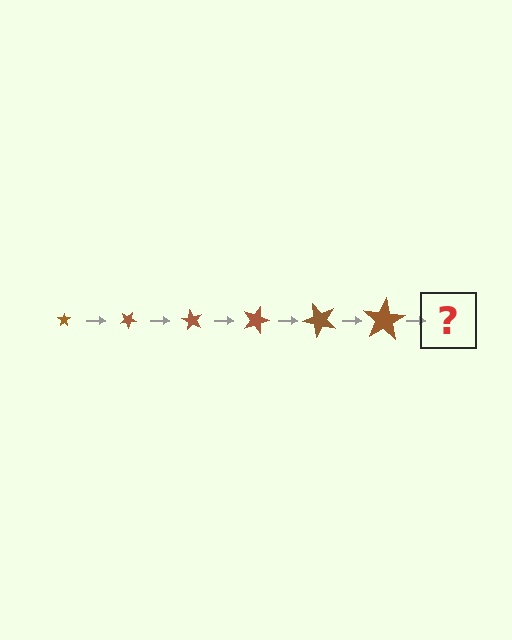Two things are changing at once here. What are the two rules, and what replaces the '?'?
The two rules are that the star grows larger each step and it rotates 30 degrees each step. The '?' should be a star, larger than the previous one and rotated 180 degrees from the start.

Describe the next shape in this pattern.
It should be a star, larger than the previous one and rotated 180 degrees from the start.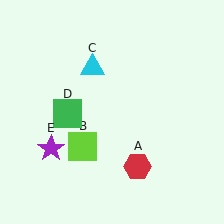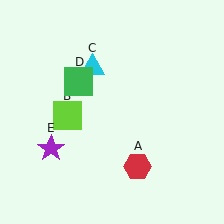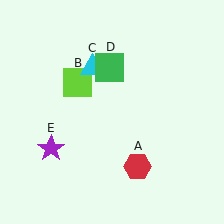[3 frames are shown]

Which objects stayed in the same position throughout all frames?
Red hexagon (object A) and cyan triangle (object C) and purple star (object E) remained stationary.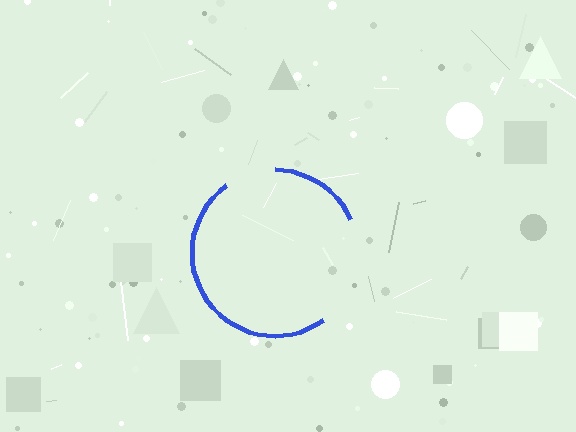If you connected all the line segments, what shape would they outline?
They would outline a circle.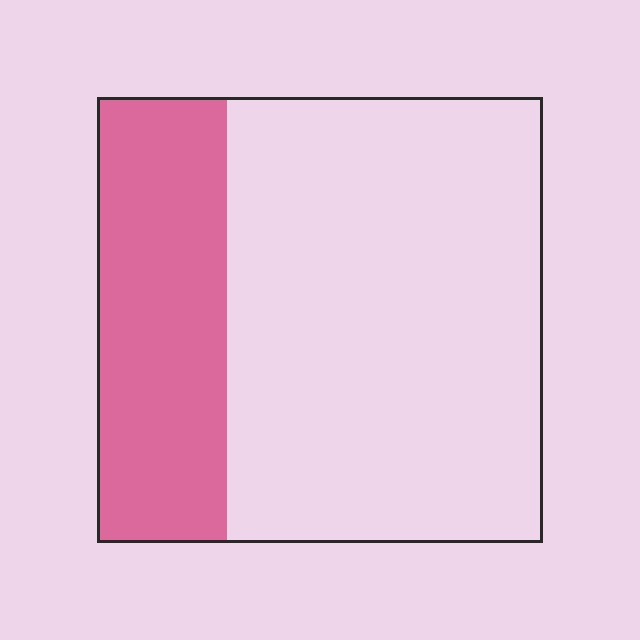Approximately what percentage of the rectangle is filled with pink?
Approximately 30%.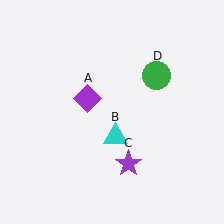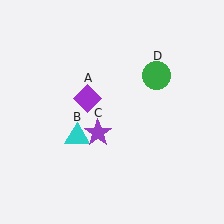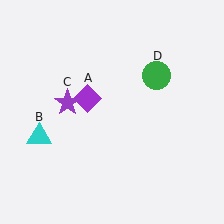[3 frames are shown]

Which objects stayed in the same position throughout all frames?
Purple diamond (object A) and green circle (object D) remained stationary.